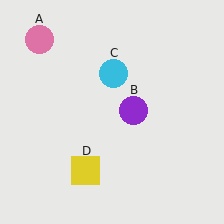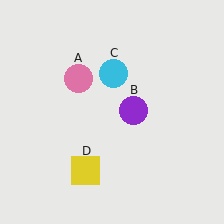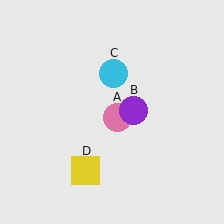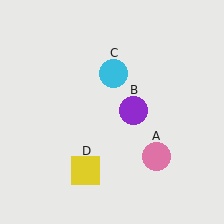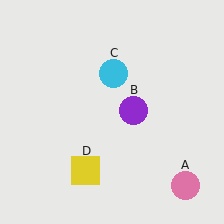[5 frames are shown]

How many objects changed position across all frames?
1 object changed position: pink circle (object A).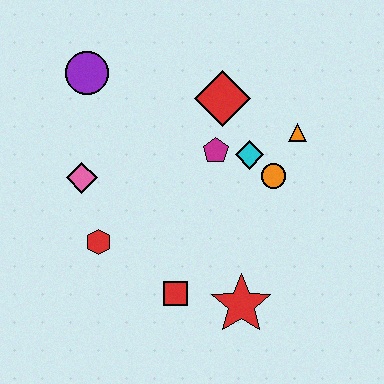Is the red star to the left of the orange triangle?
Yes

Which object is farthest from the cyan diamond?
The purple circle is farthest from the cyan diamond.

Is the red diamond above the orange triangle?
Yes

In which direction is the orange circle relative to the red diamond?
The orange circle is below the red diamond.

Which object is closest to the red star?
The red square is closest to the red star.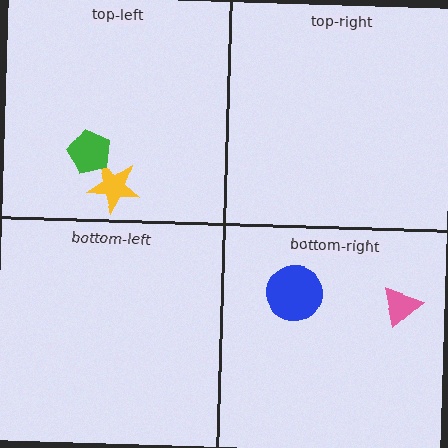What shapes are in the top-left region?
The yellow star, the green pentagon.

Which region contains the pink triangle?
The bottom-right region.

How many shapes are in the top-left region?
2.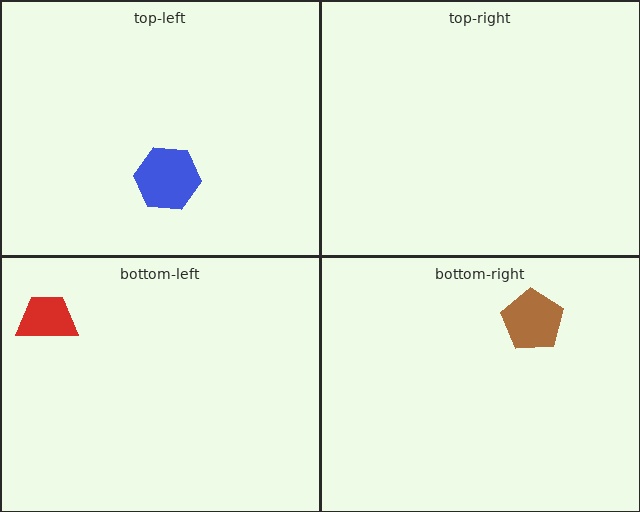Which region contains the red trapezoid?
The bottom-left region.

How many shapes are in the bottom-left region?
1.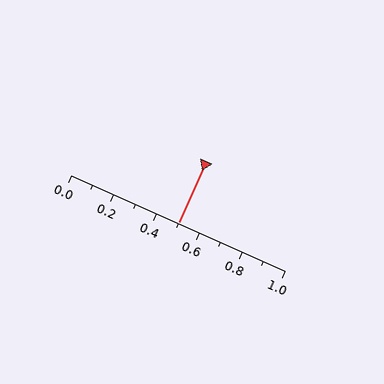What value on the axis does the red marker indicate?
The marker indicates approximately 0.5.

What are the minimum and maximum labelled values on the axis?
The axis runs from 0.0 to 1.0.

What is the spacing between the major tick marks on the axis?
The major ticks are spaced 0.2 apart.